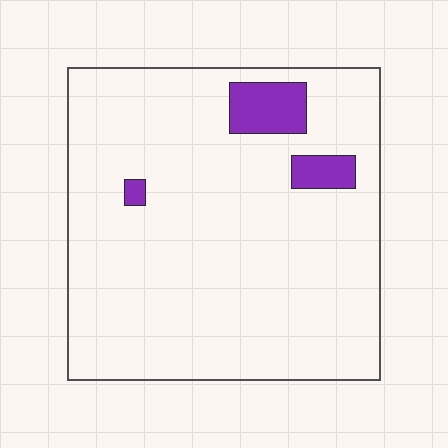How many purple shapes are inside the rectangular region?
3.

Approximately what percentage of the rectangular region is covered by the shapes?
Approximately 5%.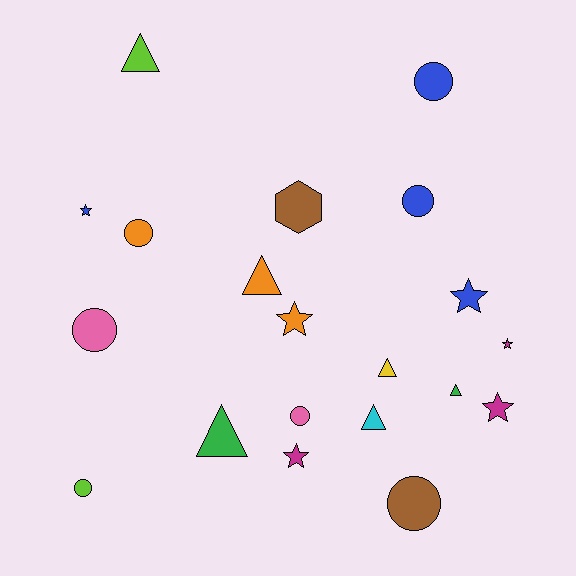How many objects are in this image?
There are 20 objects.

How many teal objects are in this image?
There are no teal objects.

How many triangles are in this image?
There are 6 triangles.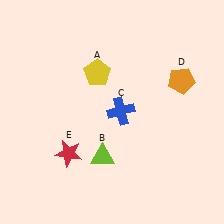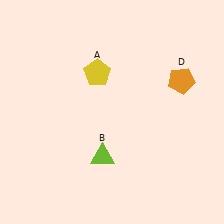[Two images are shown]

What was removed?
The red star (E), the blue cross (C) were removed in Image 2.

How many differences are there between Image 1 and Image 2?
There are 2 differences between the two images.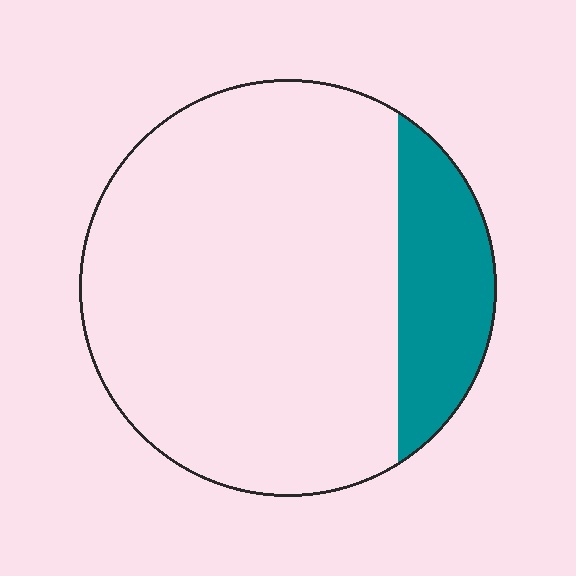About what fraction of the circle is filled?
About one sixth (1/6).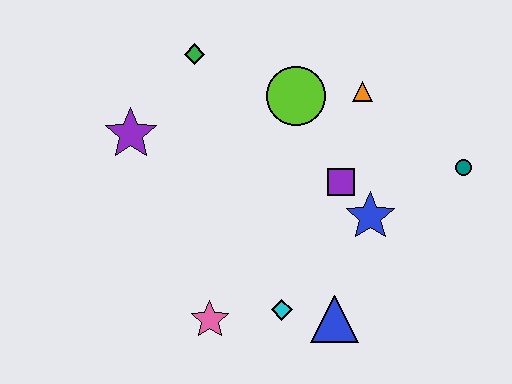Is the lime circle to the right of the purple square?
No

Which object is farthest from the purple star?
The teal circle is farthest from the purple star.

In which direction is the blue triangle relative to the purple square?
The blue triangle is below the purple square.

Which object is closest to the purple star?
The green diamond is closest to the purple star.